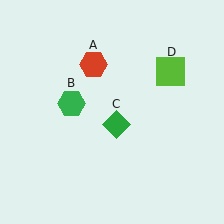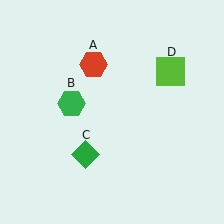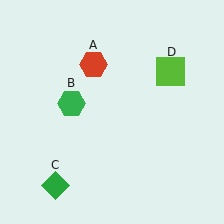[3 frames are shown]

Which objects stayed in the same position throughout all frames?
Red hexagon (object A) and green hexagon (object B) and lime square (object D) remained stationary.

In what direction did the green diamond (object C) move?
The green diamond (object C) moved down and to the left.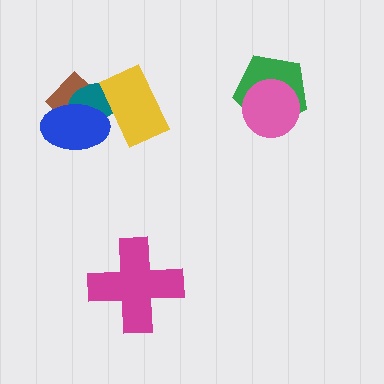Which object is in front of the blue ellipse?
The yellow rectangle is in front of the blue ellipse.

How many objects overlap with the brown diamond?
2 objects overlap with the brown diamond.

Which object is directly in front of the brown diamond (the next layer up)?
The teal ellipse is directly in front of the brown diamond.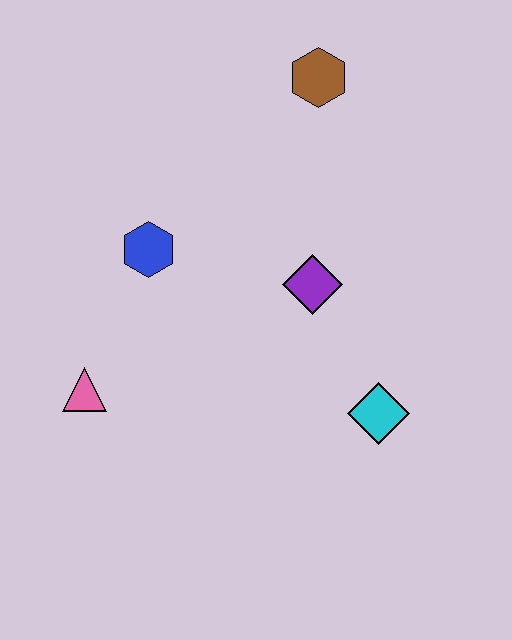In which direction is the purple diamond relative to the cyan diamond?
The purple diamond is above the cyan diamond.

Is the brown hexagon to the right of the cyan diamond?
No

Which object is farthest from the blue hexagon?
The cyan diamond is farthest from the blue hexagon.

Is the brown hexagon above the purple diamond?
Yes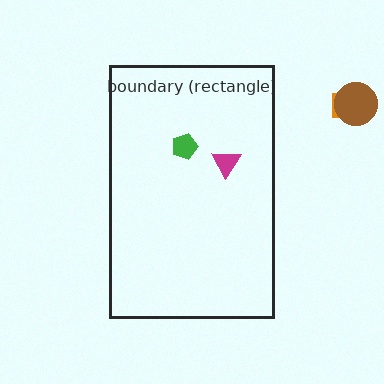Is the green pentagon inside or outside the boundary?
Inside.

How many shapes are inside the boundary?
2 inside, 2 outside.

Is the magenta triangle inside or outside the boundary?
Inside.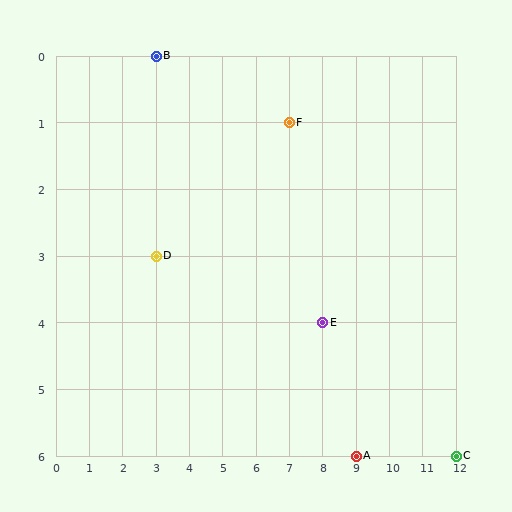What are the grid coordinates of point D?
Point D is at grid coordinates (3, 3).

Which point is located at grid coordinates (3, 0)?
Point B is at (3, 0).